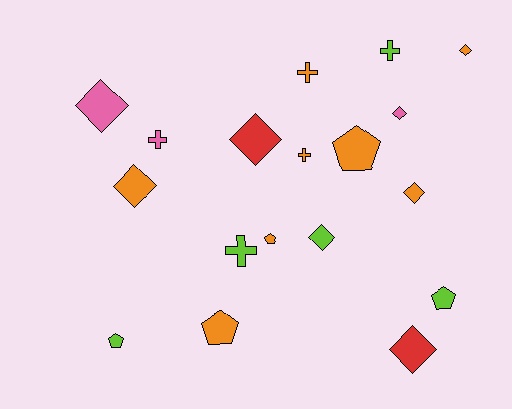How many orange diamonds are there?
There are 3 orange diamonds.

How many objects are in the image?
There are 18 objects.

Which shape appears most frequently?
Diamond, with 8 objects.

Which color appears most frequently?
Orange, with 8 objects.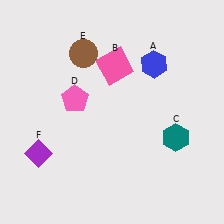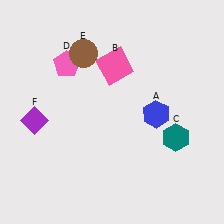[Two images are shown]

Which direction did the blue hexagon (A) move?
The blue hexagon (A) moved down.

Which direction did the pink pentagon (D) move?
The pink pentagon (D) moved up.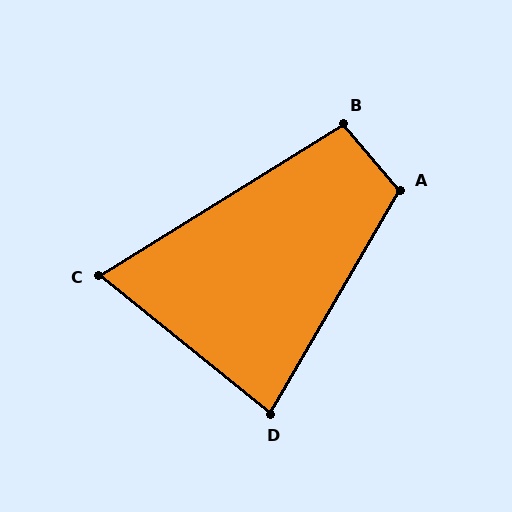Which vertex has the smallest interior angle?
C, at approximately 71 degrees.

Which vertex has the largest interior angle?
A, at approximately 109 degrees.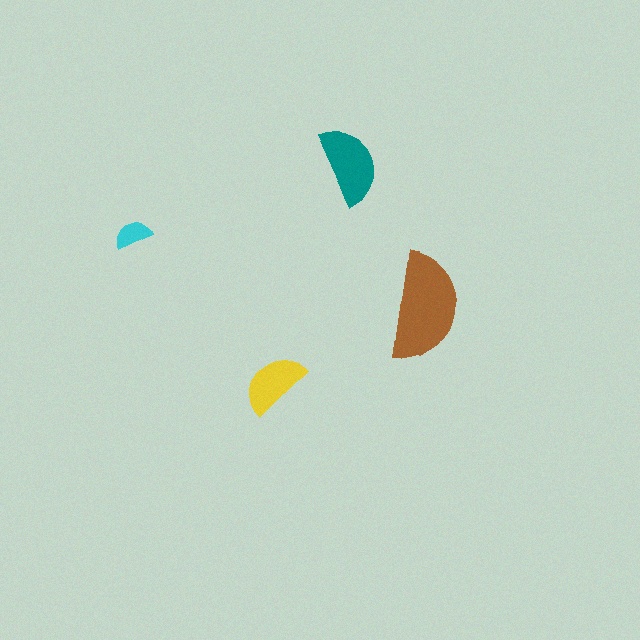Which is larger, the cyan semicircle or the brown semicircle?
The brown one.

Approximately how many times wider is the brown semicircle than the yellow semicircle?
About 1.5 times wider.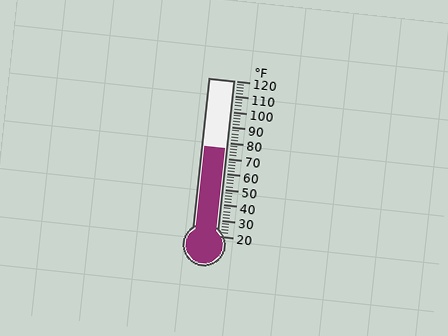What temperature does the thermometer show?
The thermometer shows approximately 76°F.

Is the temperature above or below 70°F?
The temperature is above 70°F.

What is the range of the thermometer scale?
The thermometer scale ranges from 20°F to 120°F.